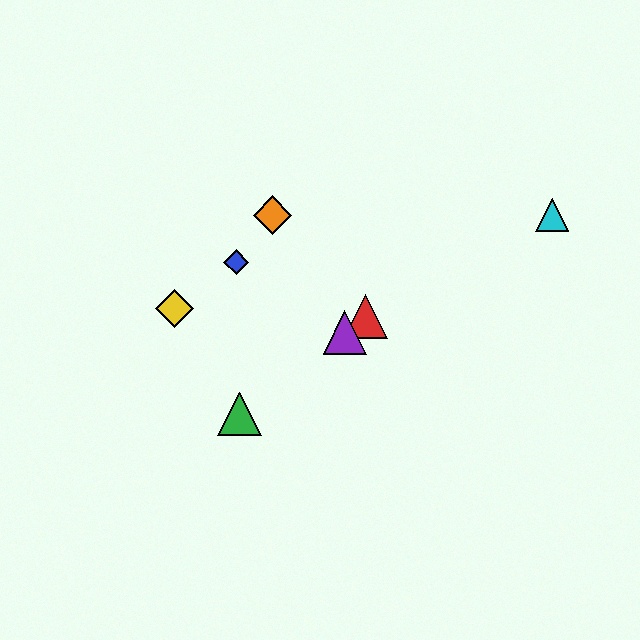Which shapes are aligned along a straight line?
The red triangle, the green triangle, the purple triangle are aligned along a straight line.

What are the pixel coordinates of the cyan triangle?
The cyan triangle is at (552, 215).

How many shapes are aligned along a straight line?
3 shapes (the red triangle, the green triangle, the purple triangle) are aligned along a straight line.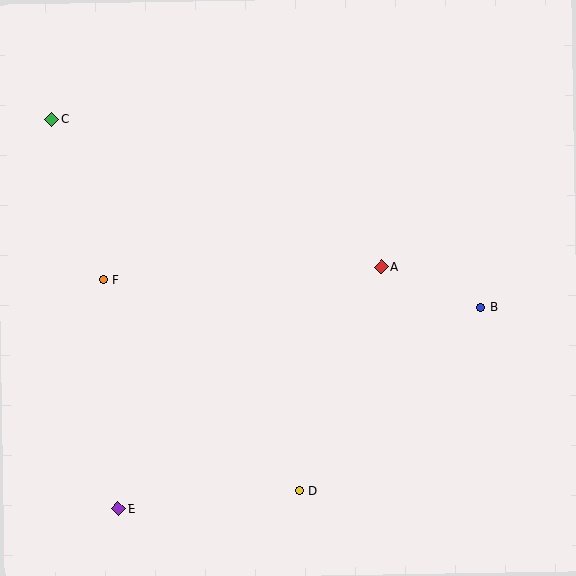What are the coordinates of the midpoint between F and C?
The midpoint between F and C is at (78, 199).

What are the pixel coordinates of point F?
Point F is at (103, 280).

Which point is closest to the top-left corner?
Point C is closest to the top-left corner.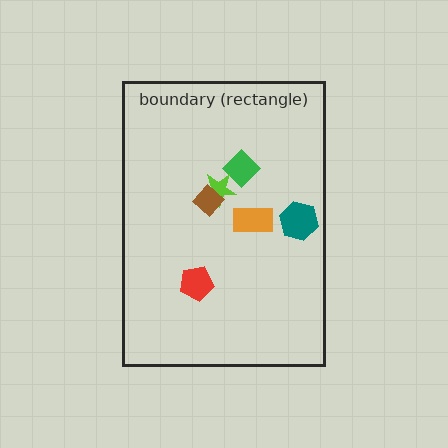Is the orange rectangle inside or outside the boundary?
Inside.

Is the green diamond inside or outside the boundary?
Inside.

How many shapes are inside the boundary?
6 inside, 0 outside.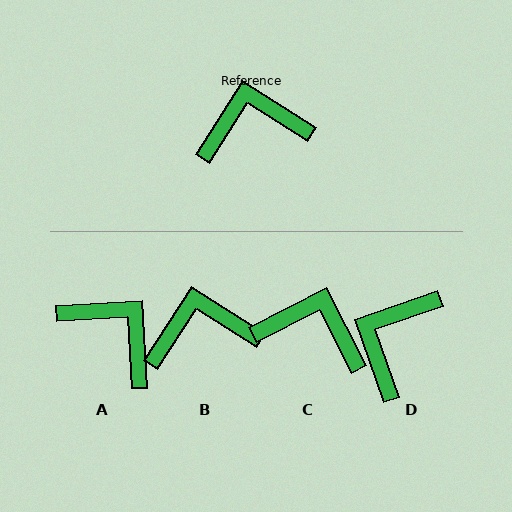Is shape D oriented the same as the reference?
No, it is off by about 52 degrees.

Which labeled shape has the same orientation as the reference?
B.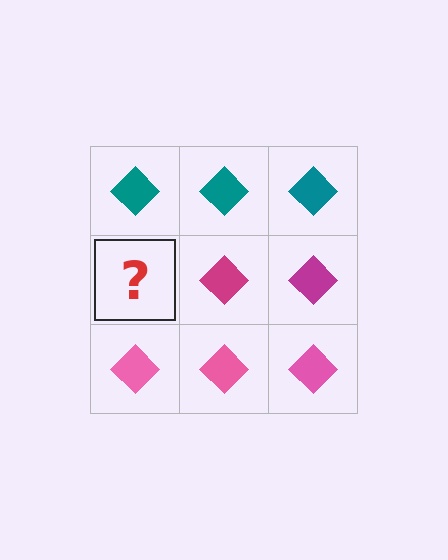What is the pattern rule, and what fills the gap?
The rule is that each row has a consistent color. The gap should be filled with a magenta diamond.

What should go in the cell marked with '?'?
The missing cell should contain a magenta diamond.